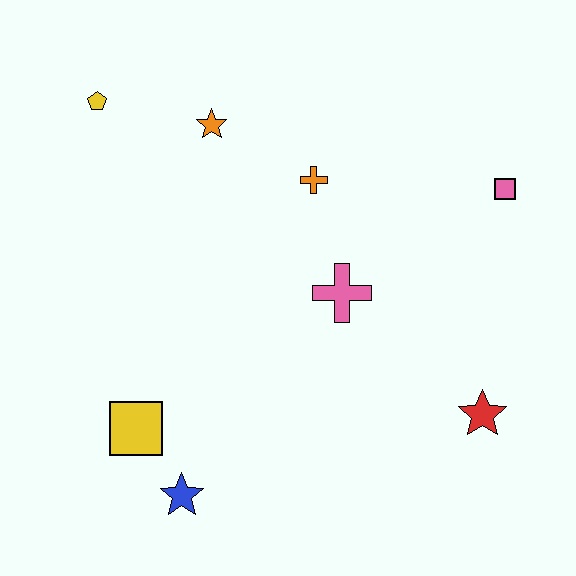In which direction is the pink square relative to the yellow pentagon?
The pink square is to the right of the yellow pentagon.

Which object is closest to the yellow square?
The blue star is closest to the yellow square.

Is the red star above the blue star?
Yes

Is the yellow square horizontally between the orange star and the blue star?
No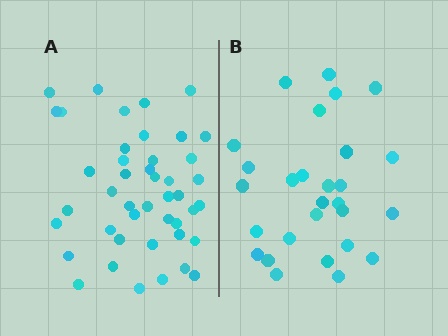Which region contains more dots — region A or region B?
Region A (the left region) has more dots.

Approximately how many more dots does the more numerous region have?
Region A has approximately 15 more dots than region B.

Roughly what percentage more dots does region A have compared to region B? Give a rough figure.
About 55% more.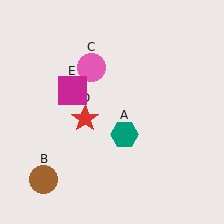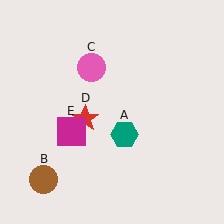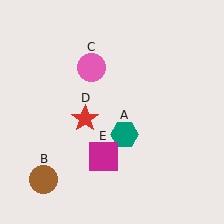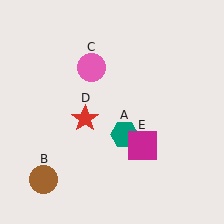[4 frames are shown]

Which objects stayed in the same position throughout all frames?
Teal hexagon (object A) and brown circle (object B) and pink circle (object C) and red star (object D) remained stationary.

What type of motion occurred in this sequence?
The magenta square (object E) rotated counterclockwise around the center of the scene.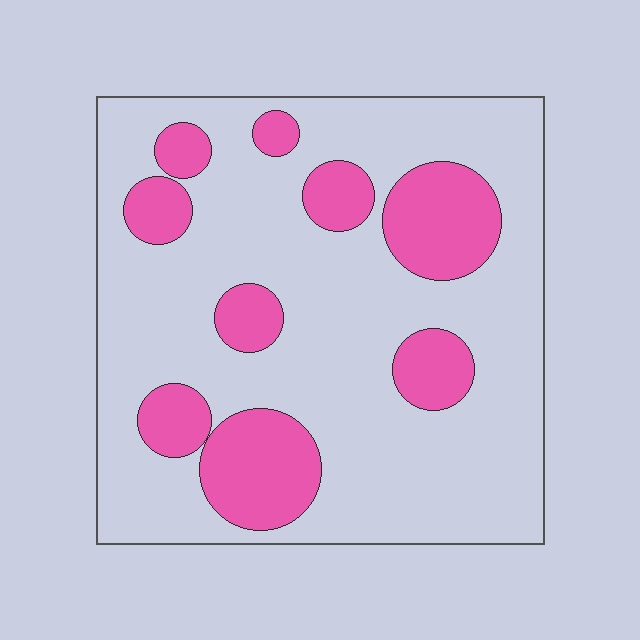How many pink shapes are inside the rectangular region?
9.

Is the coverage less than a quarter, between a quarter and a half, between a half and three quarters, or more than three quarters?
Less than a quarter.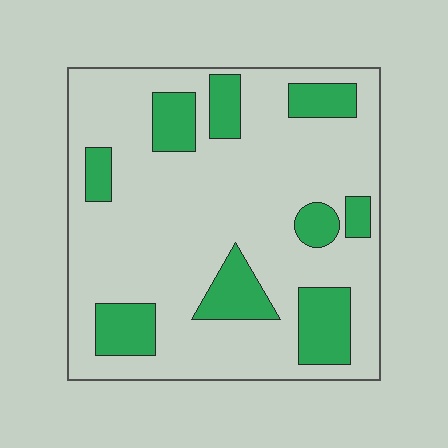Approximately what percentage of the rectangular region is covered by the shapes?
Approximately 25%.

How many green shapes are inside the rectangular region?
9.